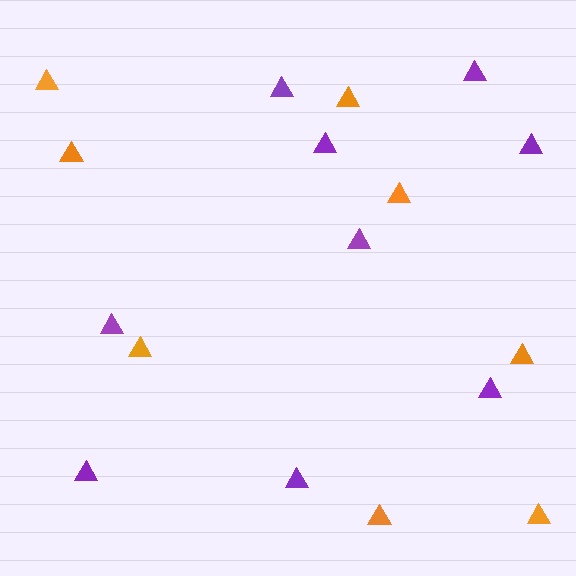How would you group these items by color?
There are 2 groups: one group of orange triangles (8) and one group of purple triangles (9).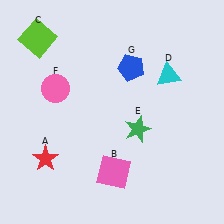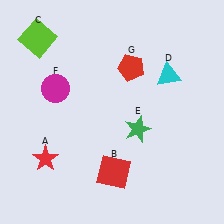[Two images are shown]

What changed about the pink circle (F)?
In Image 1, F is pink. In Image 2, it changed to magenta.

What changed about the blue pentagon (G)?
In Image 1, G is blue. In Image 2, it changed to red.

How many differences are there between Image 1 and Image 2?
There are 3 differences between the two images.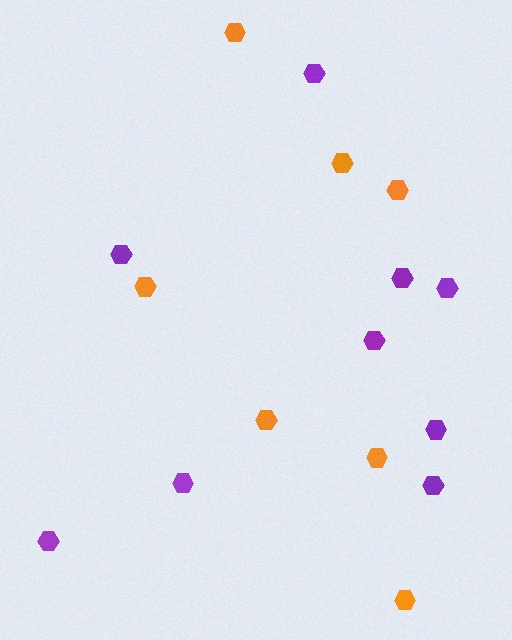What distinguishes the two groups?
There are 2 groups: one group of purple hexagons (9) and one group of orange hexagons (7).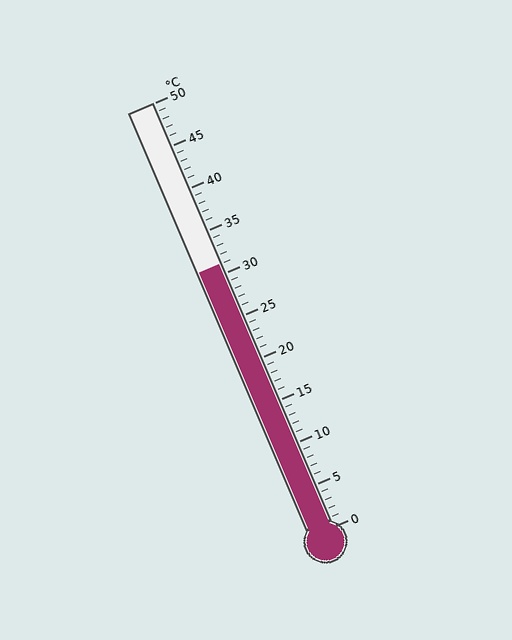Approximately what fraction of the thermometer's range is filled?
The thermometer is filled to approximately 60% of its range.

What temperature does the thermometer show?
The thermometer shows approximately 31°C.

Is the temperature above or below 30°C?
The temperature is above 30°C.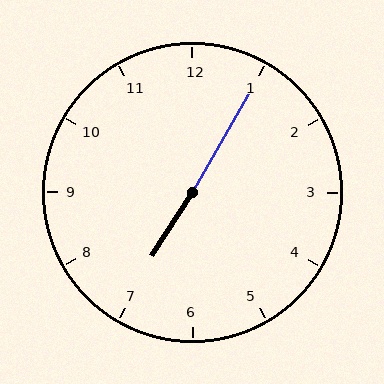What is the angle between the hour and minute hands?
Approximately 178 degrees.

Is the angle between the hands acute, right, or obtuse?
It is obtuse.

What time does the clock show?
7:05.